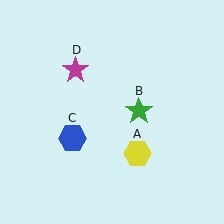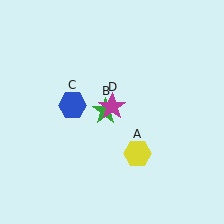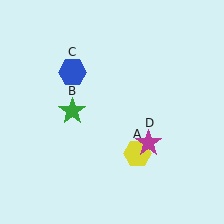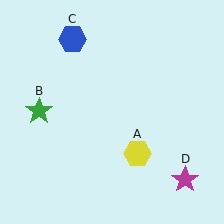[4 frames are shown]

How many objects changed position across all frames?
3 objects changed position: green star (object B), blue hexagon (object C), magenta star (object D).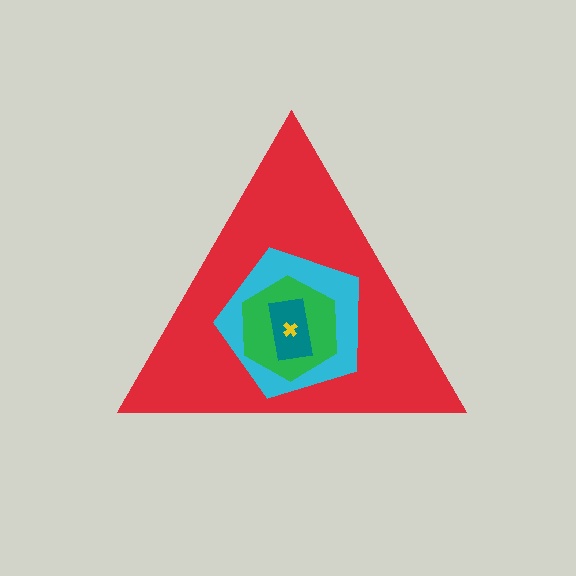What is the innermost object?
The yellow cross.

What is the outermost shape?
The red triangle.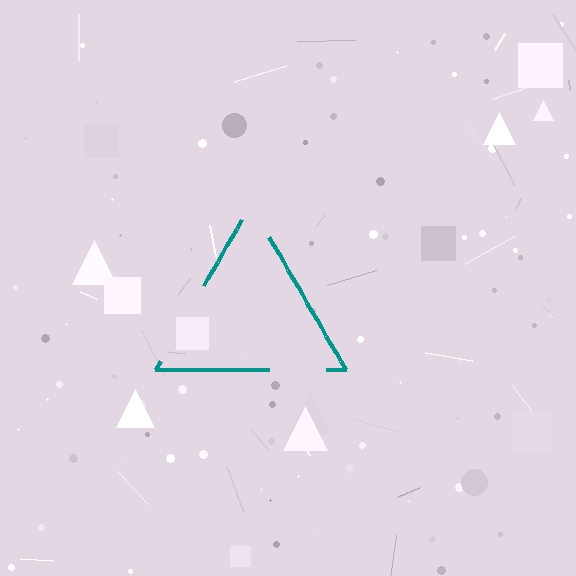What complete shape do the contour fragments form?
The contour fragments form a triangle.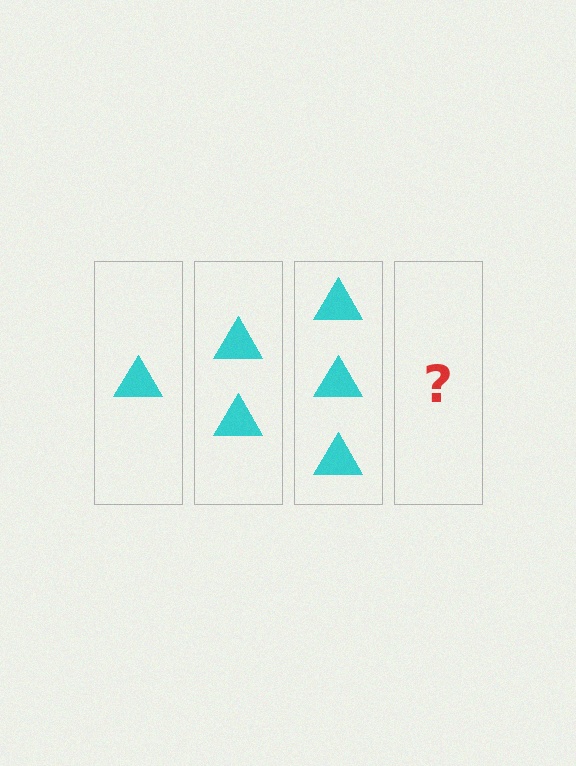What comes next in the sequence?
The next element should be 4 triangles.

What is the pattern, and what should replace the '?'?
The pattern is that each step adds one more triangle. The '?' should be 4 triangles.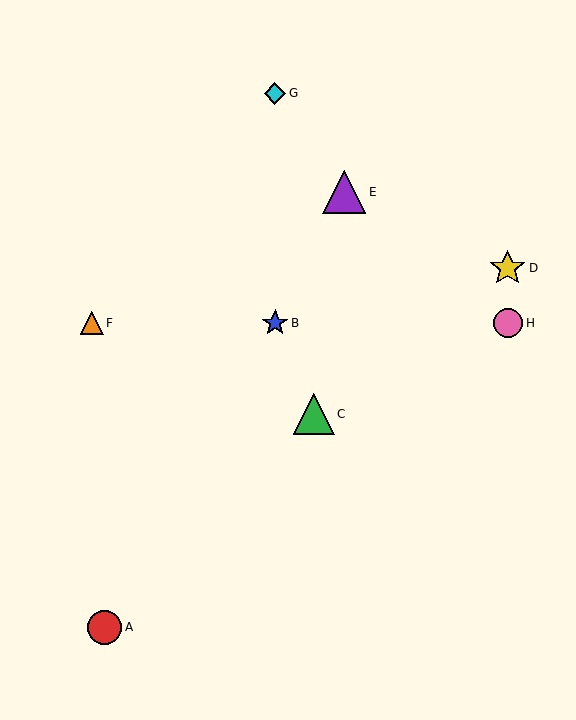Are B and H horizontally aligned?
Yes, both are at y≈323.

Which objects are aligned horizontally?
Objects B, F, H are aligned horizontally.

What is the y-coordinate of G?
Object G is at y≈93.